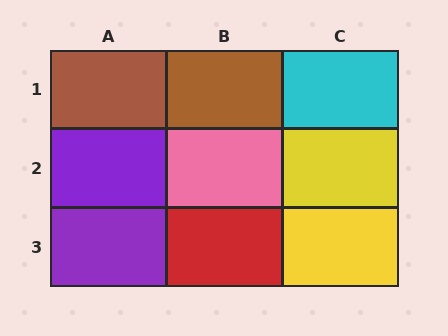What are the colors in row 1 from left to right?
Brown, brown, cyan.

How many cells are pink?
1 cell is pink.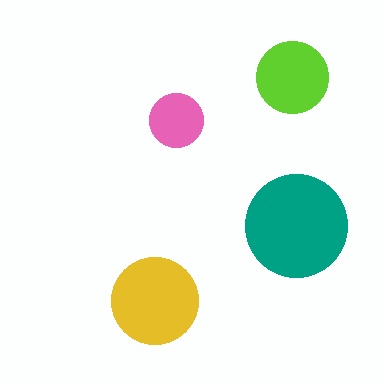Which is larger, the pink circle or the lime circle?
The lime one.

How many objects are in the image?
There are 4 objects in the image.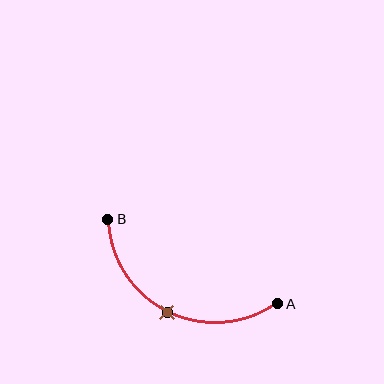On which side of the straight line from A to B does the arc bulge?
The arc bulges below the straight line connecting A and B.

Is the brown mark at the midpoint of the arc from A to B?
Yes. The brown mark lies on the arc at equal arc-length from both A and B — it is the arc midpoint.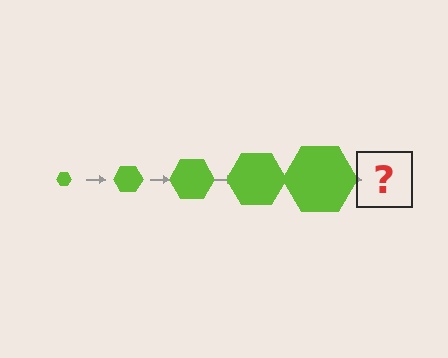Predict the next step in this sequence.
The next step is a lime hexagon, larger than the previous one.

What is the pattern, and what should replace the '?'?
The pattern is that the hexagon gets progressively larger each step. The '?' should be a lime hexagon, larger than the previous one.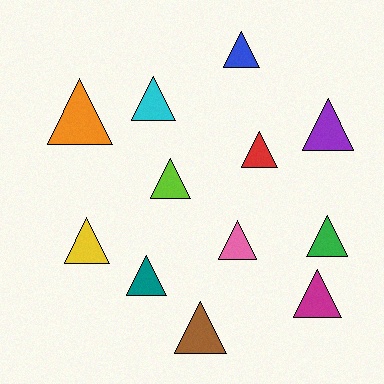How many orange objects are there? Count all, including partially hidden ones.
There is 1 orange object.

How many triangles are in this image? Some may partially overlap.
There are 12 triangles.